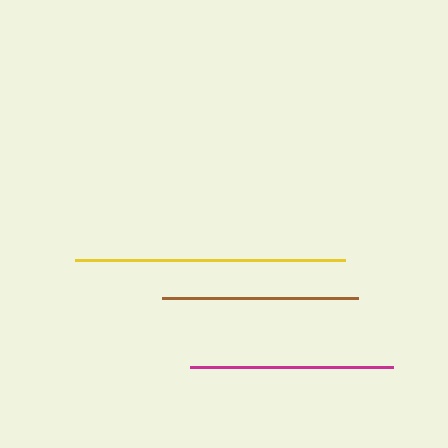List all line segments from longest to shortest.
From longest to shortest: yellow, magenta, brown.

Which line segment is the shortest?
The brown line is the shortest at approximately 197 pixels.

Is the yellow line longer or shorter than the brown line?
The yellow line is longer than the brown line.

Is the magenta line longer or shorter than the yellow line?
The yellow line is longer than the magenta line.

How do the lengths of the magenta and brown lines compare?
The magenta and brown lines are approximately the same length.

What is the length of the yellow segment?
The yellow segment is approximately 269 pixels long.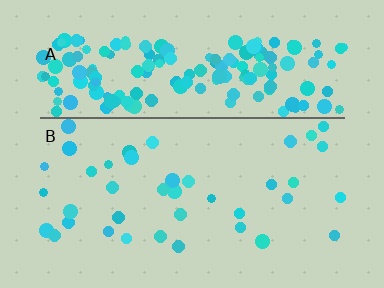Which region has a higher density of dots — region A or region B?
A (the top).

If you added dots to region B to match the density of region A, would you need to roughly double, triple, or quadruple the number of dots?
Approximately quadruple.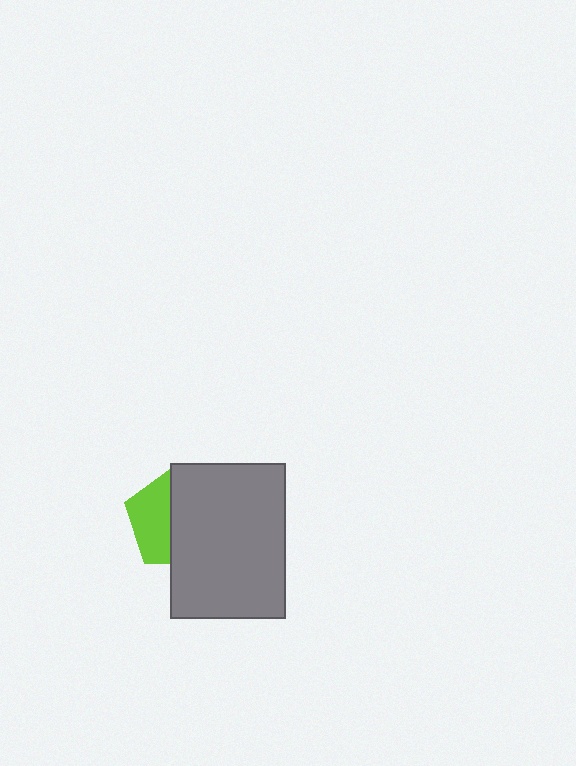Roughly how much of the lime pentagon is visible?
A small part of it is visible (roughly 41%).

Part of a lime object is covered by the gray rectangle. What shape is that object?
It is a pentagon.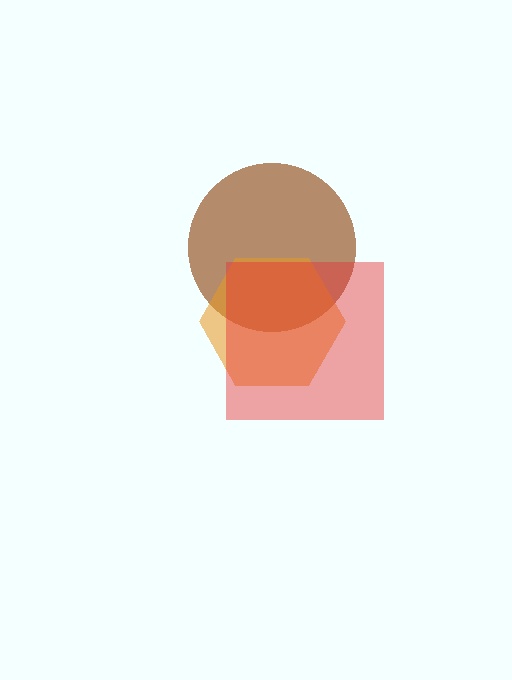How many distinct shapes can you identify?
There are 3 distinct shapes: a brown circle, an orange hexagon, a red square.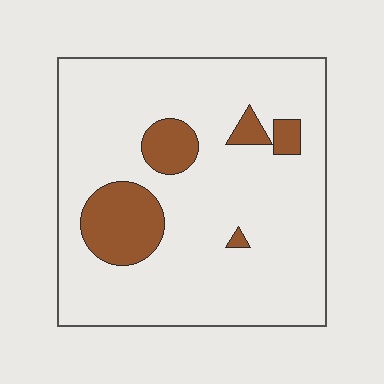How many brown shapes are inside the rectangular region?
5.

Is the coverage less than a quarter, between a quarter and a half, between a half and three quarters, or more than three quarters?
Less than a quarter.